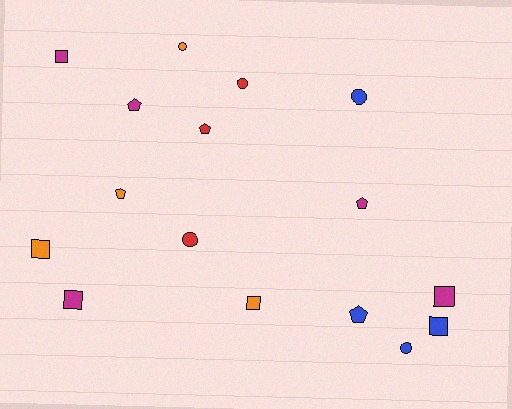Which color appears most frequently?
Magenta, with 5 objects.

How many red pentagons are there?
There is 1 red pentagon.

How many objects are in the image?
There are 16 objects.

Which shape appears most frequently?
Square, with 6 objects.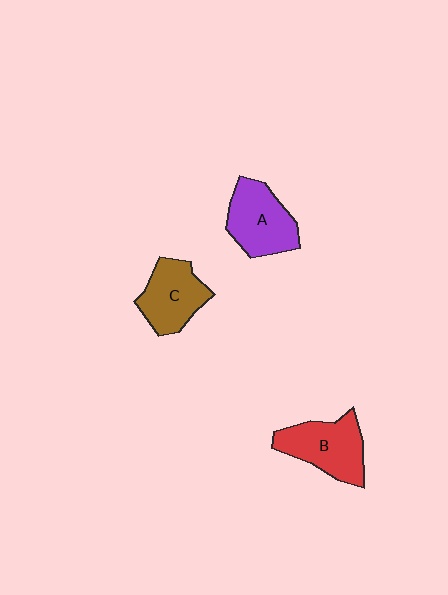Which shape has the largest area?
Shape B (red).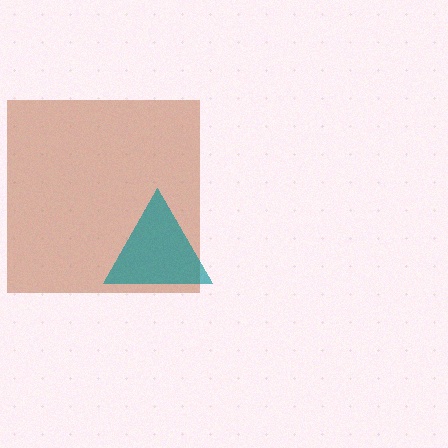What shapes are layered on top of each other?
The layered shapes are: a brown square, a teal triangle.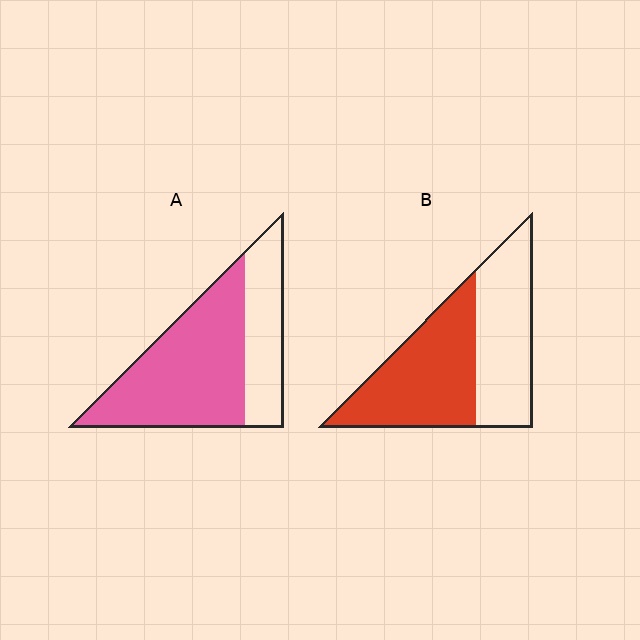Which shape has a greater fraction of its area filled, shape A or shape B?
Shape A.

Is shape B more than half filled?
Yes.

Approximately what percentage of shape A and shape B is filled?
A is approximately 65% and B is approximately 55%.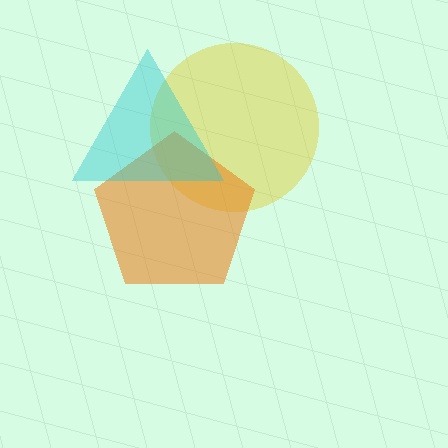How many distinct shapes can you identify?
There are 3 distinct shapes: a yellow circle, an orange pentagon, a cyan triangle.